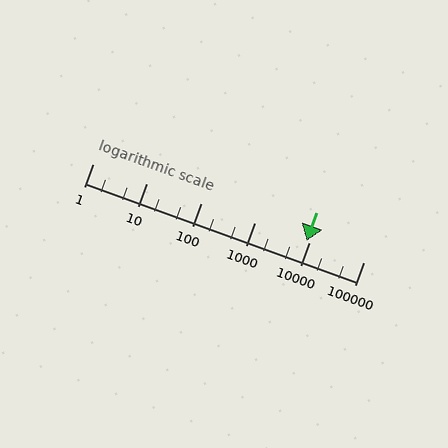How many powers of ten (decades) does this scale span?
The scale spans 5 decades, from 1 to 100000.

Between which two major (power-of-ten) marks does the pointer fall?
The pointer is between 1000 and 10000.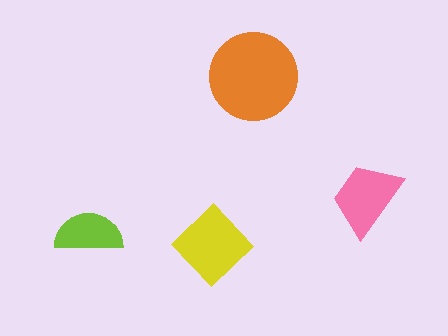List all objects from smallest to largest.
The lime semicircle, the pink trapezoid, the yellow diamond, the orange circle.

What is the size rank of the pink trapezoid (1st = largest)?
3rd.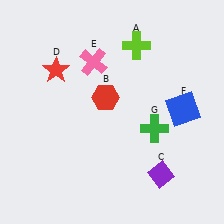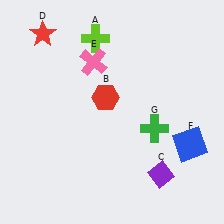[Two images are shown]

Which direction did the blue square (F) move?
The blue square (F) moved down.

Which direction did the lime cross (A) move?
The lime cross (A) moved left.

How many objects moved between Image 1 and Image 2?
3 objects moved between the two images.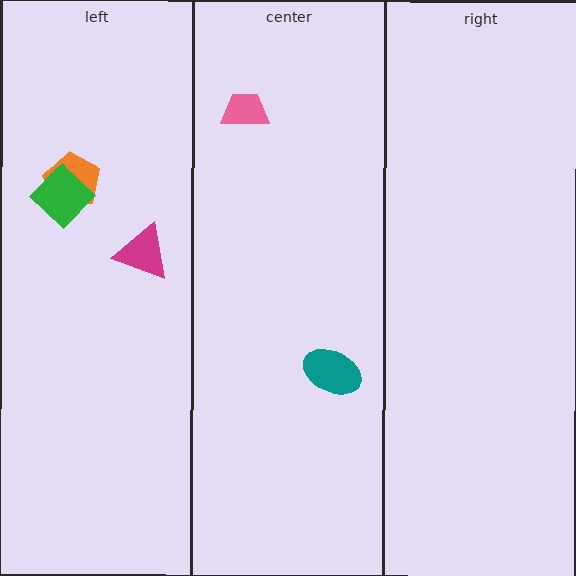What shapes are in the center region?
The pink trapezoid, the teal ellipse.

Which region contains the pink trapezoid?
The center region.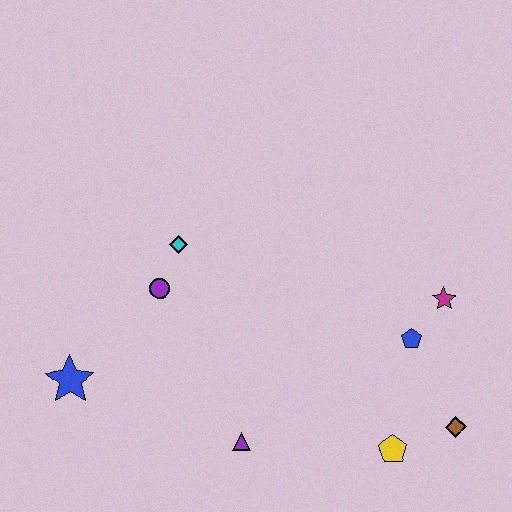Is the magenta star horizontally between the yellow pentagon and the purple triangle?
No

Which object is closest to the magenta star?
The blue pentagon is closest to the magenta star.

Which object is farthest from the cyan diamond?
The brown diamond is farthest from the cyan diamond.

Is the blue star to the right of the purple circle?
No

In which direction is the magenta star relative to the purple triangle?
The magenta star is to the right of the purple triangle.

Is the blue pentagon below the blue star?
No